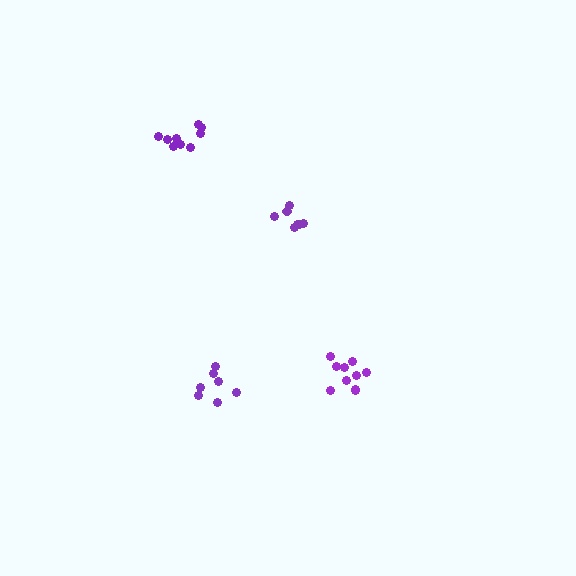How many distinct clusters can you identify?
There are 4 distinct clusters.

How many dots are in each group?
Group 1: 9 dots, Group 2: 10 dots, Group 3: 7 dots, Group 4: 7 dots (33 total).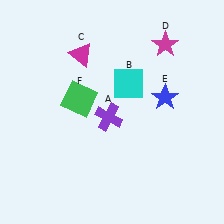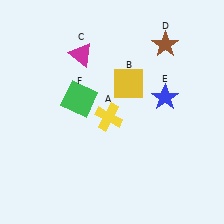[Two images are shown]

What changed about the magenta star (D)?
In Image 1, D is magenta. In Image 2, it changed to brown.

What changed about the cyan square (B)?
In Image 1, B is cyan. In Image 2, it changed to yellow.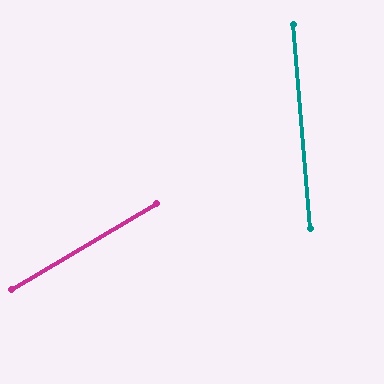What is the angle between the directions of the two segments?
Approximately 64 degrees.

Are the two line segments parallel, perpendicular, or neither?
Neither parallel nor perpendicular — they differ by about 64°.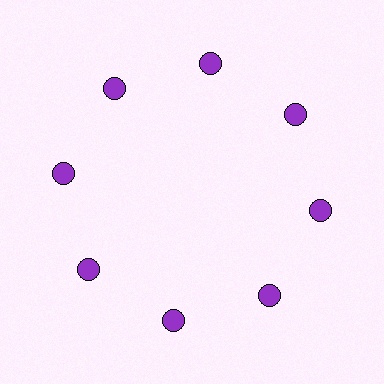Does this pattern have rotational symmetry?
Yes, this pattern has 8-fold rotational symmetry. It looks the same after rotating 45 degrees around the center.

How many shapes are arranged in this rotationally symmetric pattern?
There are 8 shapes, arranged in 8 groups of 1.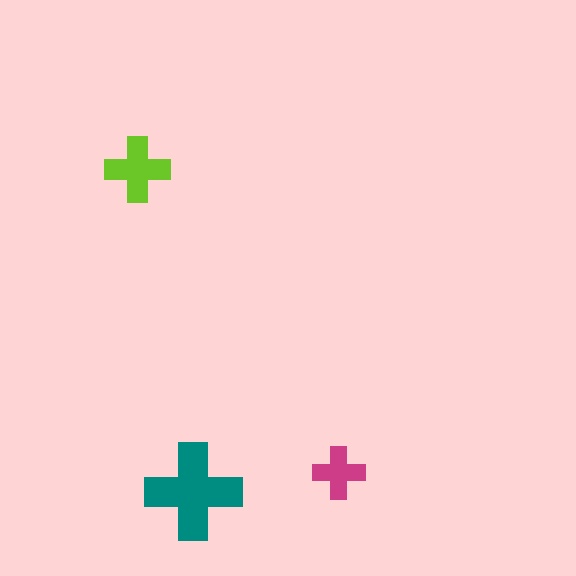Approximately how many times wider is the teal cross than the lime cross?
About 1.5 times wider.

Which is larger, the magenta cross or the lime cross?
The lime one.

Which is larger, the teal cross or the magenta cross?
The teal one.